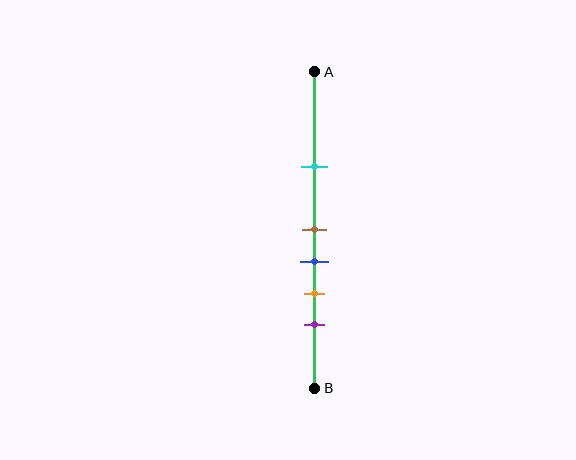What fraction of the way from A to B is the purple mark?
The purple mark is approximately 80% (0.8) of the way from A to B.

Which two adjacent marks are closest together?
The brown and blue marks are the closest adjacent pair.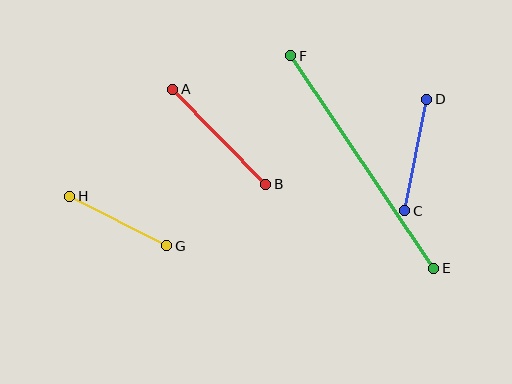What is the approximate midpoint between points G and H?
The midpoint is at approximately (118, 221) pixels.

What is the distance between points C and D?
The distance is approximately 114 pixels.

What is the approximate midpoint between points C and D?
The midpoint is at approximately (416, 155) pixels.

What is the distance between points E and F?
The distance is approximately 256 pixels.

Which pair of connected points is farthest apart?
Points E and F are farthest apart.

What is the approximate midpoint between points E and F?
The midpoint is at approximately (362, 162) pixels.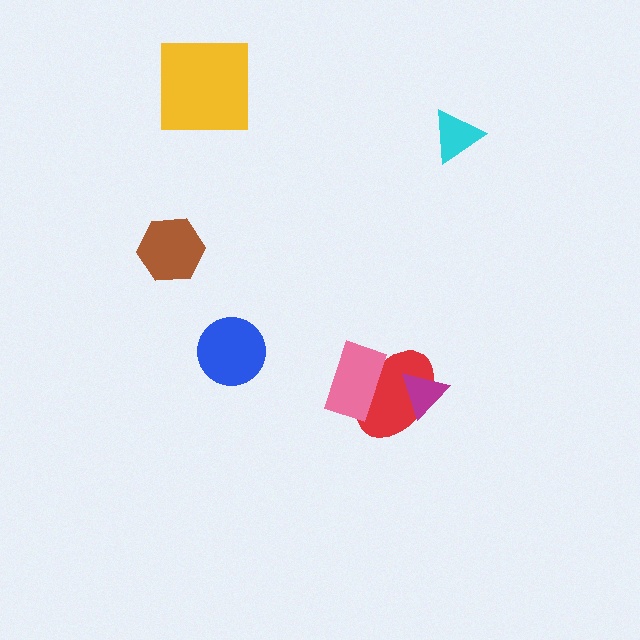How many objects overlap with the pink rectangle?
1 object overlaps with the pink rectangle.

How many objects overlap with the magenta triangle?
1 object overlaps with the magenta triangle.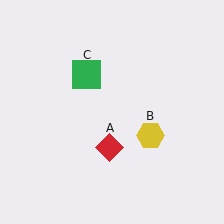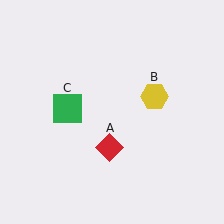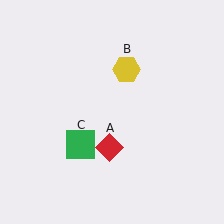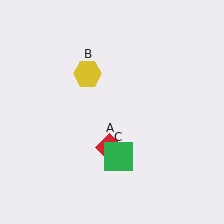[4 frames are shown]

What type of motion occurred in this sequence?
The yellow hexagon (object B), green square (object C) rotated counterclockwise around the center of the scene.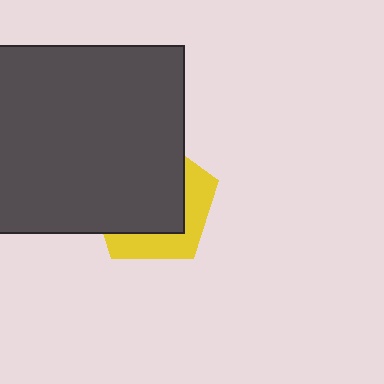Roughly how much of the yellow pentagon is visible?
A small part of it is visible (roughly 35%).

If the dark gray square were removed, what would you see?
You would see the complete yellow pentagon.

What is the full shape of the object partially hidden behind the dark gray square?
The partially hidden object is a yellow pentagon.